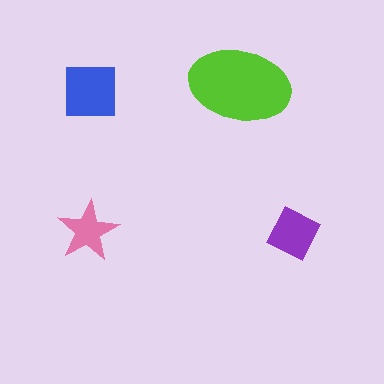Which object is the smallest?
The pink star.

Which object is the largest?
The lime ellipse.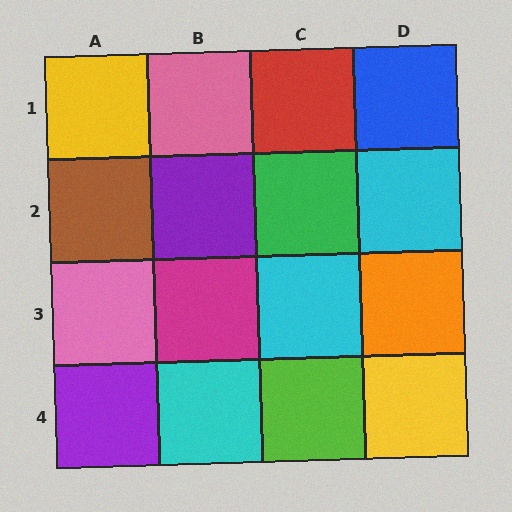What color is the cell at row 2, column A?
Brown.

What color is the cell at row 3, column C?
Cyan.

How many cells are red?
1 cell is red.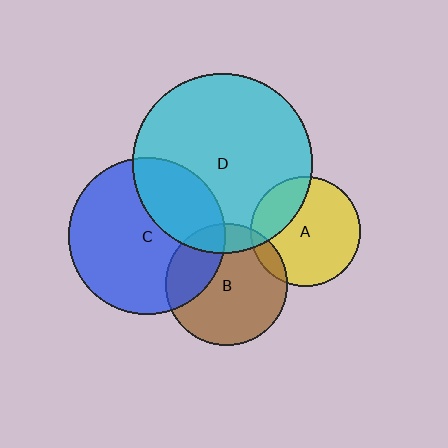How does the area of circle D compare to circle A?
Approximately 2.7 times.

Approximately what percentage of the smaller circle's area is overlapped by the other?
Approximately 25%.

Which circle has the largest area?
Circle D (cyan).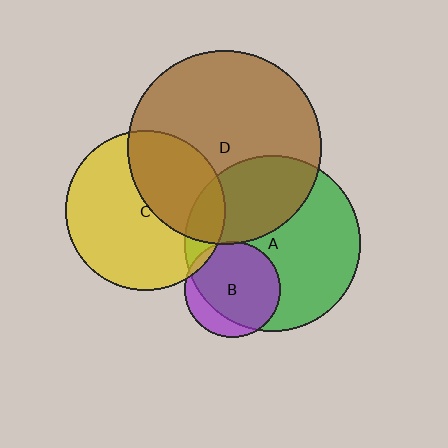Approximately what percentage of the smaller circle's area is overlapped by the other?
Approximately 5%.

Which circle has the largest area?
Circle D (brown).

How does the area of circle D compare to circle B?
Approximately 4.1 times.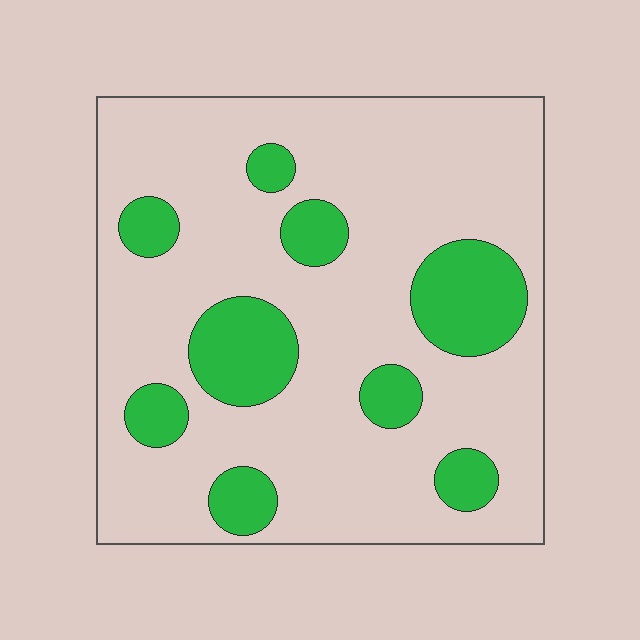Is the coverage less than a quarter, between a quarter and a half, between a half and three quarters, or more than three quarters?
Less than a quarter.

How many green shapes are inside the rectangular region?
9.